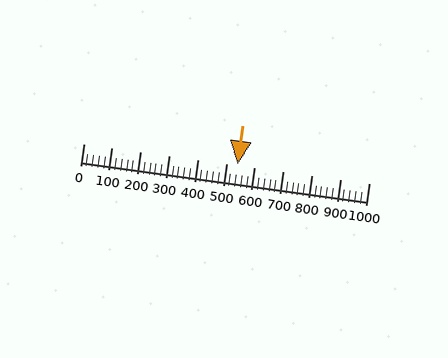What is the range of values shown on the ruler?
The ruler shows values from 0 to 1000.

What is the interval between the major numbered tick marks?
The major tick marks are spaced 100 units apart.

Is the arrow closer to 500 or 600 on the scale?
The arrow is closer to 500.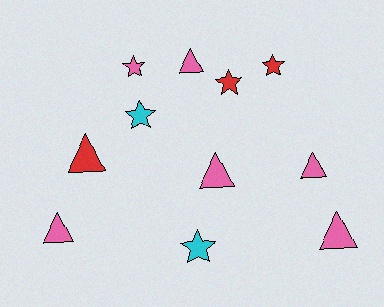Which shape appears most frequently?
Triangle, with 6 objects.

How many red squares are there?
There are no red squares.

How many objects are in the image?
There are 11 objects.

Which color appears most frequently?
Pink, with 6 objects.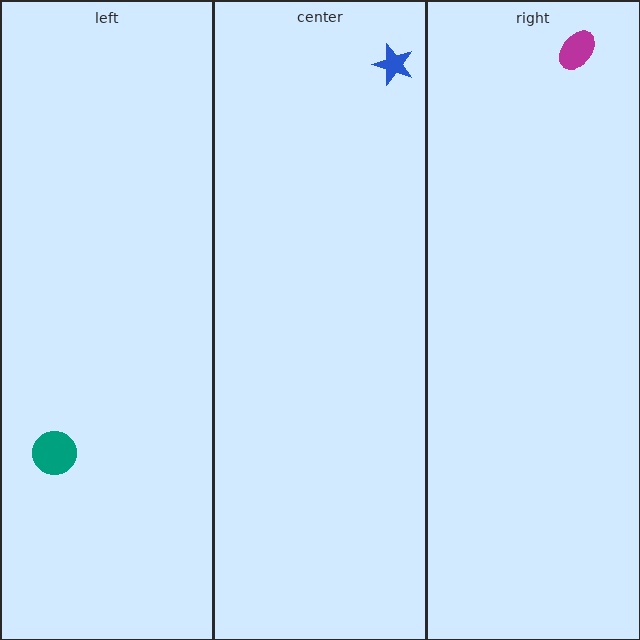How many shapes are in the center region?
1.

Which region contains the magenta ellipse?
The right region.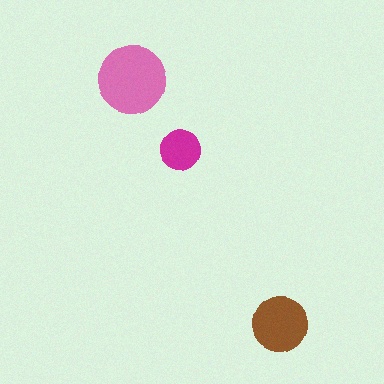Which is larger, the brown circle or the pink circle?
The pink one.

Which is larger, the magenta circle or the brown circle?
The brown one.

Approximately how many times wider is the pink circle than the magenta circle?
About 1.5 times wider.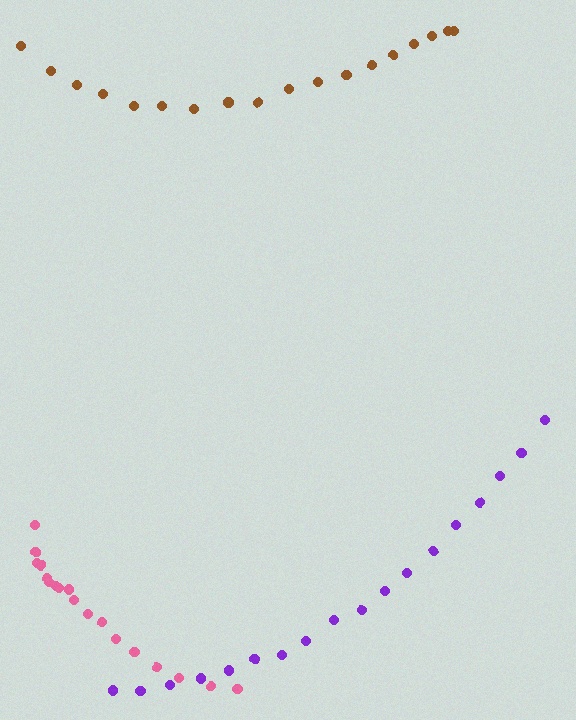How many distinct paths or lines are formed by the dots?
There are 3 distinct paths.